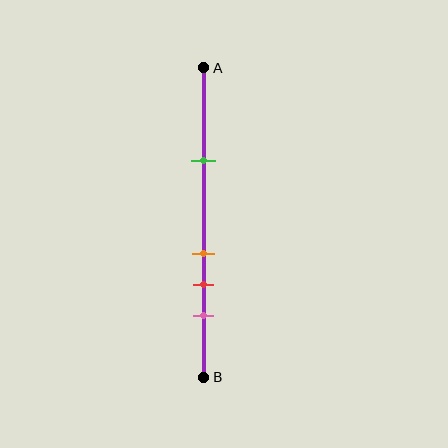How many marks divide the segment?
There are 4 marks dividing the segment.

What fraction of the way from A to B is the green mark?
The green mark is approximately 30% (0.3) of the way from A to B.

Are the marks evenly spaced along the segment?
No, the marks are not evenly spaced.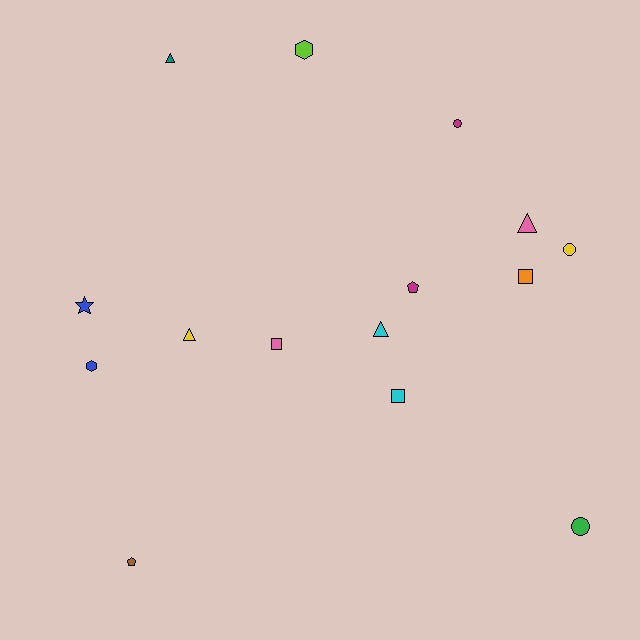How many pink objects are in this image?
There are 2 pink objects.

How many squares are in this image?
There are 3 squares.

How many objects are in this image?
There are 15 objects.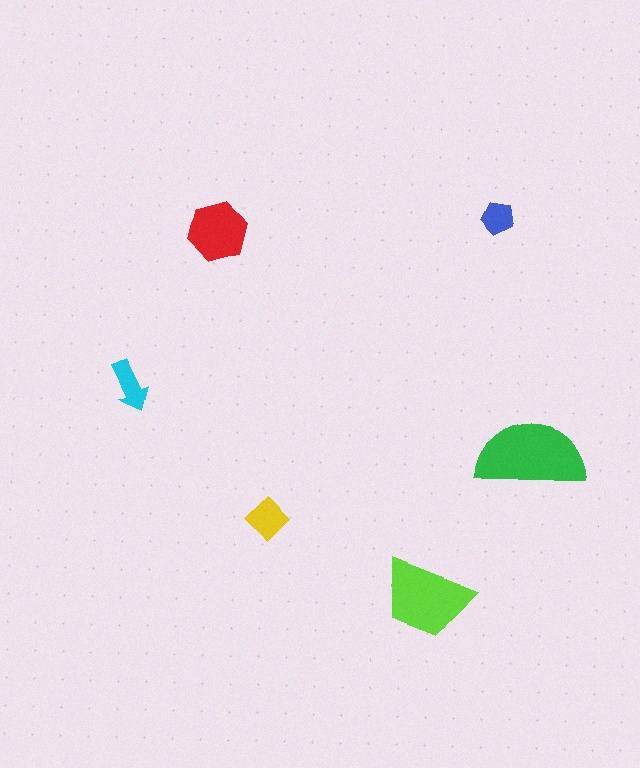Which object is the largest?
The green semicircle.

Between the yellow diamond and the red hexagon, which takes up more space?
The red hexagon.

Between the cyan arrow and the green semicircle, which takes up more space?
The green semicircle.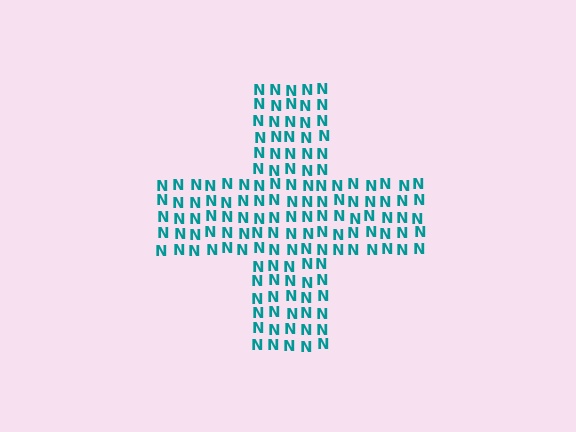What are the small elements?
The small elements are letter N's.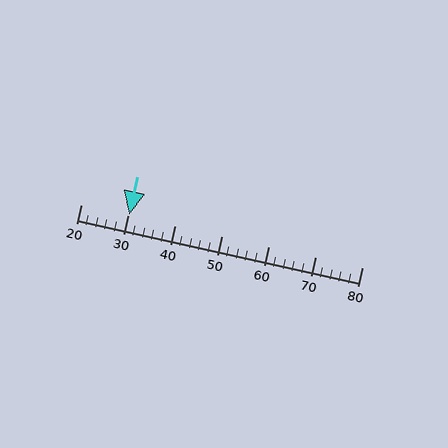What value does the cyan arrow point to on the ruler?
The cyan arrow points to approximately 30.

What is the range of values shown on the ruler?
The ruler shows values from 20 to 80.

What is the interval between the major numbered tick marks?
The major tick marks are spaced 10 units apart.